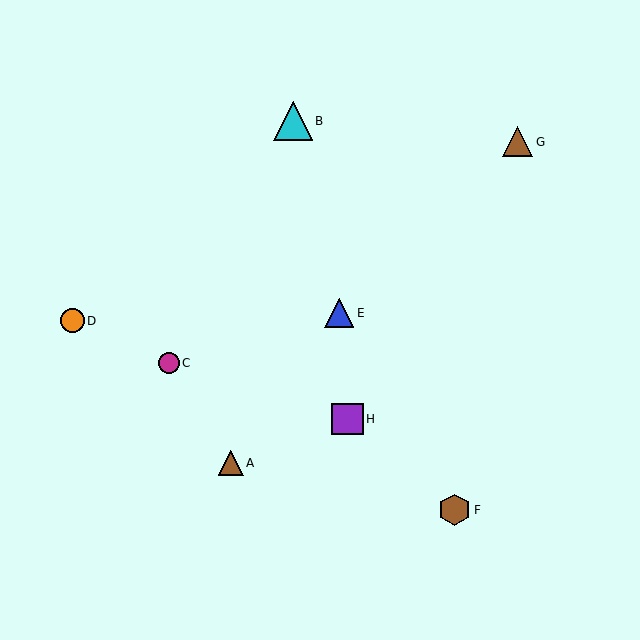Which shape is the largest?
The cyan triangle (labeled B) is the largest.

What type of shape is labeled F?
Shape F is a brown hexagon.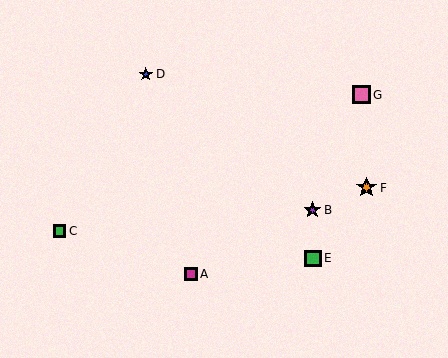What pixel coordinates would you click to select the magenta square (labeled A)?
Click at (191, 274) to select the magenta square A.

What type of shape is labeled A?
Shape A is a magenta square.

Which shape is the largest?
The orange star (labeled F) is the largest.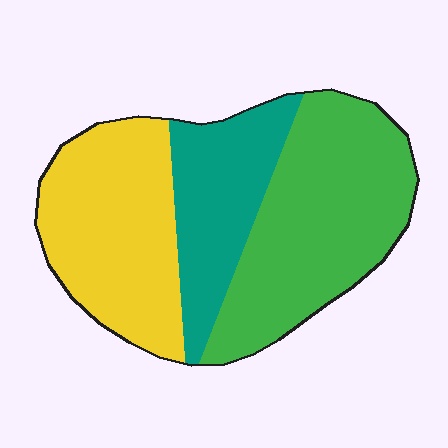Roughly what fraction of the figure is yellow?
Yellow covers about 35% of the figure.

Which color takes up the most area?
Green, at roughly 40%.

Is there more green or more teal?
Green.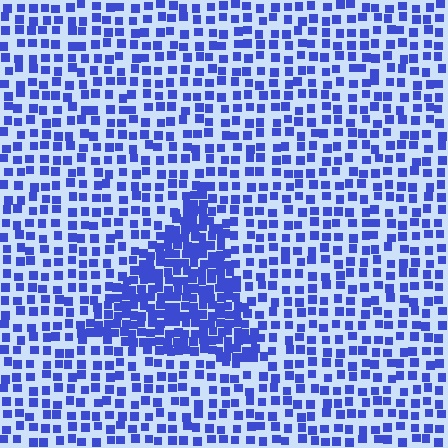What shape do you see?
I see a triangle.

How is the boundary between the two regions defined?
The boundary is defined by a change in element density (approximately 2.2x ratio). All elements are the same color, size, and shape.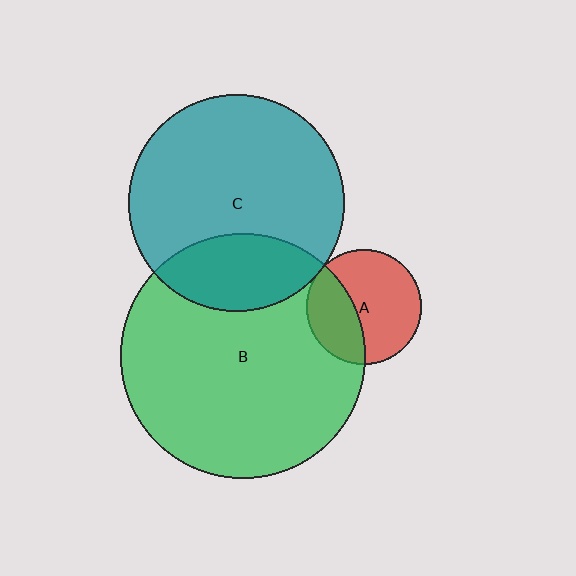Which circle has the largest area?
Circle B (green).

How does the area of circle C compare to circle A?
Approximately 3.5 times.